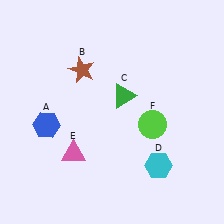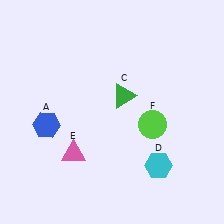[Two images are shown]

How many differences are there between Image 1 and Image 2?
There is 1 difference between the two images.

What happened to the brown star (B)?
The brown star (B) was removed in Image 2. It was in the top-left area of Image 1.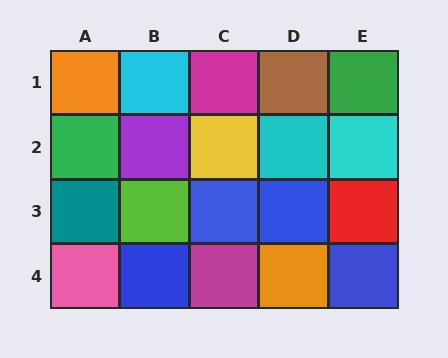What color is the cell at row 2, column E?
Cyan.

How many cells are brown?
1 cell is brown.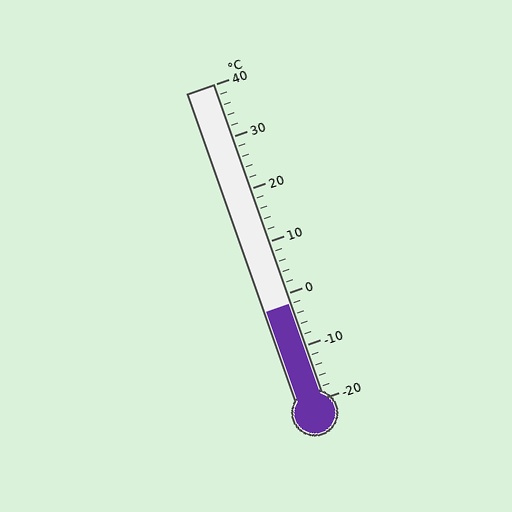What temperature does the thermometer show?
The thermometer shows approximately -2°C.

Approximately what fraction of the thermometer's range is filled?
The thermometer is filled to approximately 30% of its range.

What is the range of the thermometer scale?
The thermometer scale ranges from -20°C to 40°C.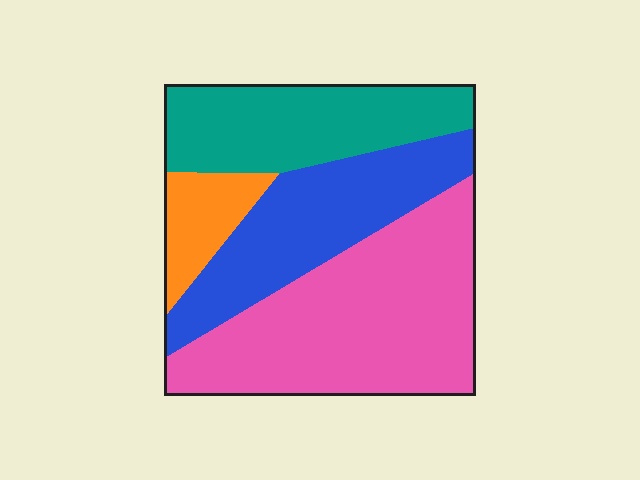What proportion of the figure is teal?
Teal takes up between a sixth and a third of the figure.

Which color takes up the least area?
Orange, at roughly 10%.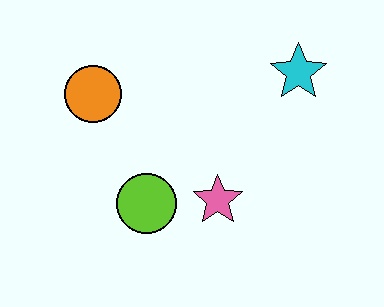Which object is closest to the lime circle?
The pink star is closest to the lime circle.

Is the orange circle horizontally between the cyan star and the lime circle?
No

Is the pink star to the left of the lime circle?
No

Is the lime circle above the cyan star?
No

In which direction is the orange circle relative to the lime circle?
The orange circle is above the lime circle.